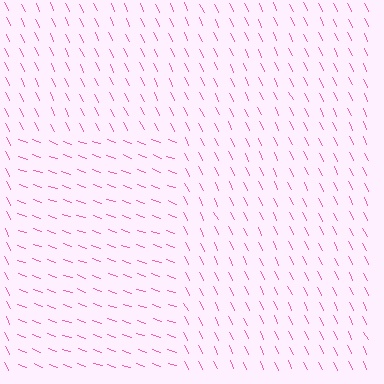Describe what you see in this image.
The image is filled with small pink line segments. A rectangle region in the image has lines oriented differently from the surrounding lines, creating a visible texture boundary.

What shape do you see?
I see a rectangle.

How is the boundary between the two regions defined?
The boundary is defined purely by a change in line orientation (approximately 45 degrees difference). All lines are the same color and thickness.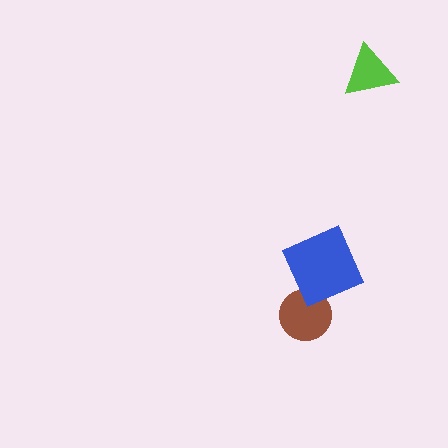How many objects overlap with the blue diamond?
1 object overlaps with the blue diamond.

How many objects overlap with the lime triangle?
0 objects overlap with the lime triangle.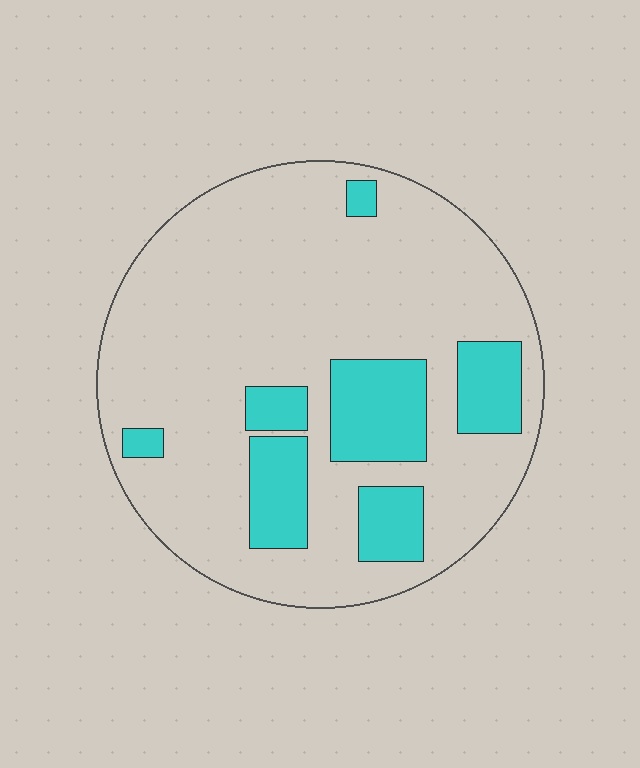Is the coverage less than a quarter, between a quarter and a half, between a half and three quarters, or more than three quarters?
Less than a quarter.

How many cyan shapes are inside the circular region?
7.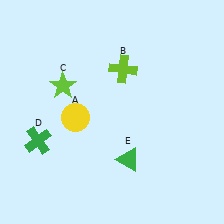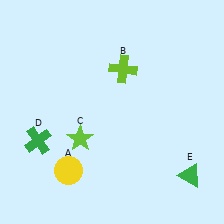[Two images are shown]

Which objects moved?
The objects that moved are: the yellow circle (A), the lime star (C), the green triangle (E).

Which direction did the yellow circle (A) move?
The yellow circle (A) moved down.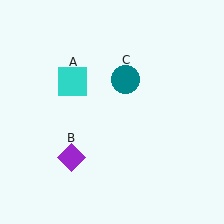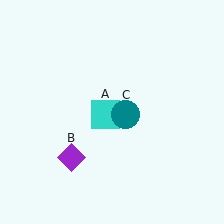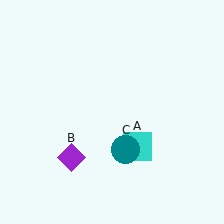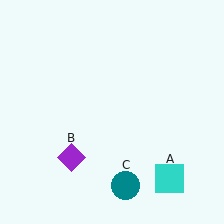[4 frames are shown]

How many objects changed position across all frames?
2 objects changed position: cyan square (object A), teal circle (object C).